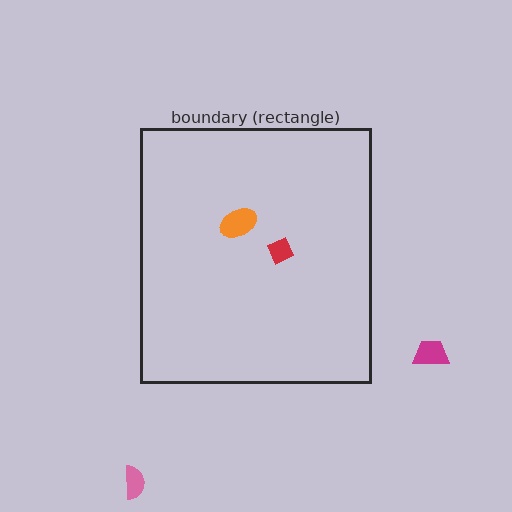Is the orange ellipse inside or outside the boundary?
Inside.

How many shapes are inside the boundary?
2 inside, 2 outside.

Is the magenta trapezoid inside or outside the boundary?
Outside.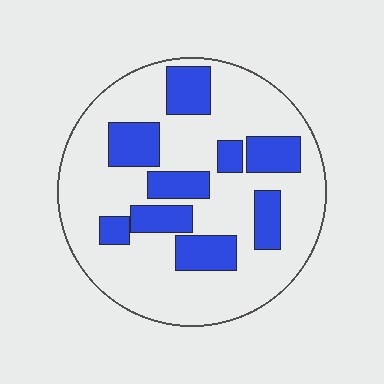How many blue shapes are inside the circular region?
9.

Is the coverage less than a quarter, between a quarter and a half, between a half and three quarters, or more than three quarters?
Between a quarter and a half.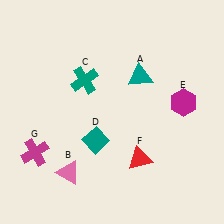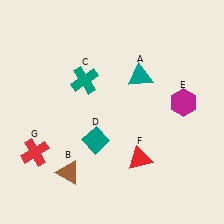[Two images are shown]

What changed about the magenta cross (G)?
In Image 1, G is magenta. In Image 2, it changed to red.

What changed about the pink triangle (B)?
In Image 1, B is pink. In Image 2, it changed to brown.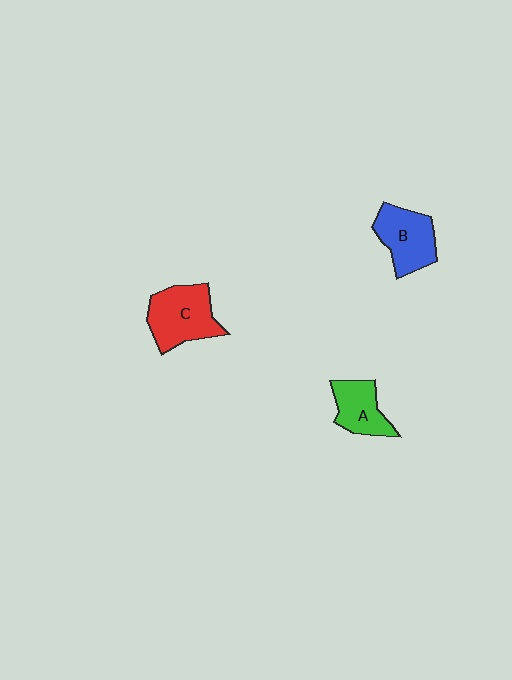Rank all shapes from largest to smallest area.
From largest to smallest: C (red), B (blue), A (green).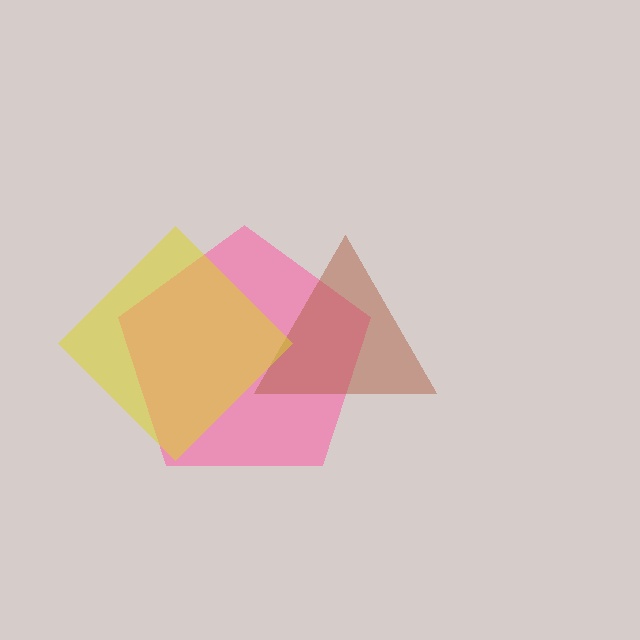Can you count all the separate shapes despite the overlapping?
Yes, there are 3 separate shapes.